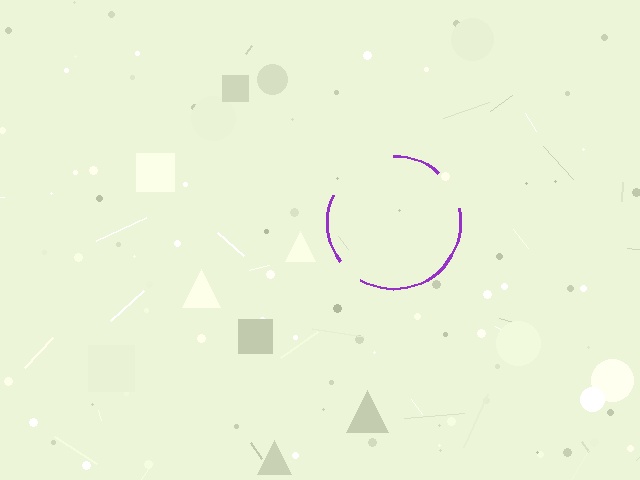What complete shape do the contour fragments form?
The contour fragments form a circle.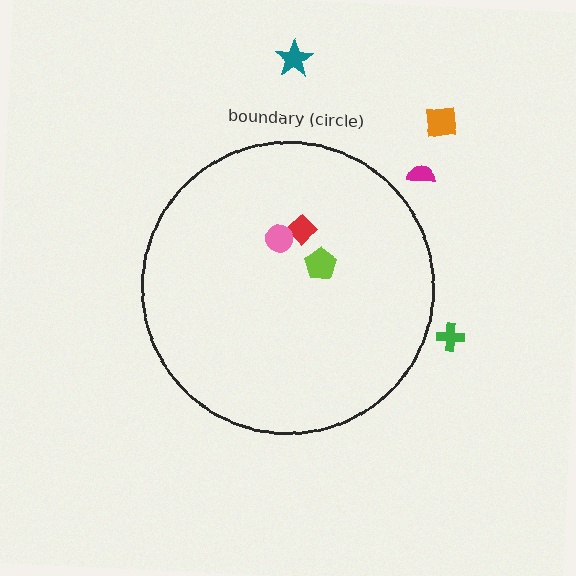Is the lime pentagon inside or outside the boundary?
Inside.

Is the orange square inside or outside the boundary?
Outside.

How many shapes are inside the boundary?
3 inside, 4 outside.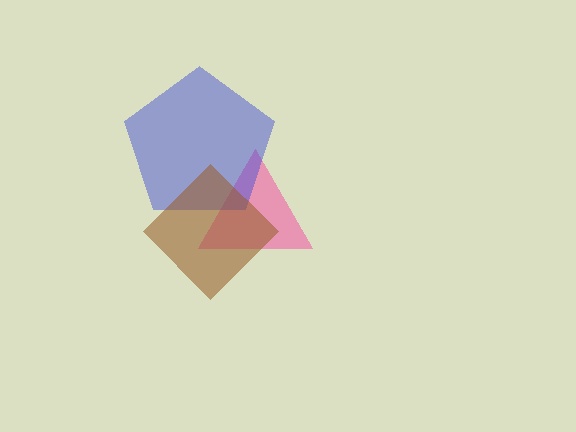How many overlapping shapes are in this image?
There are 3 overlapping shapes in the image.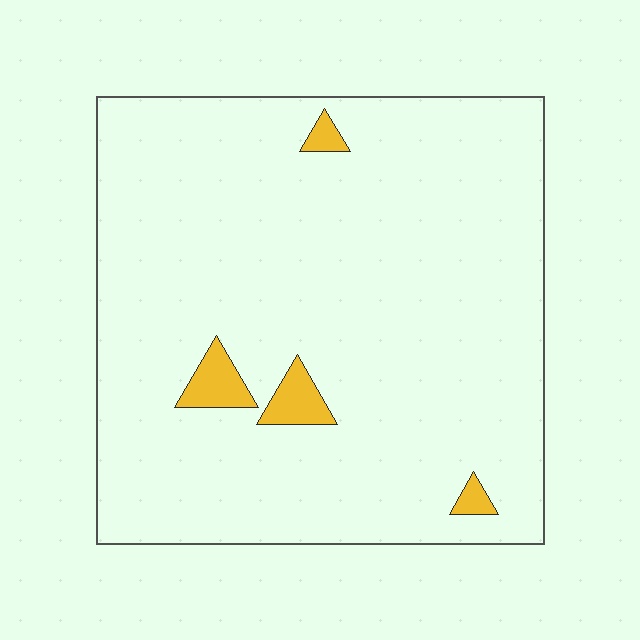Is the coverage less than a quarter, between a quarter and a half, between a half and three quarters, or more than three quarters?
Less than a quarter.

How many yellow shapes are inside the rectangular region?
4.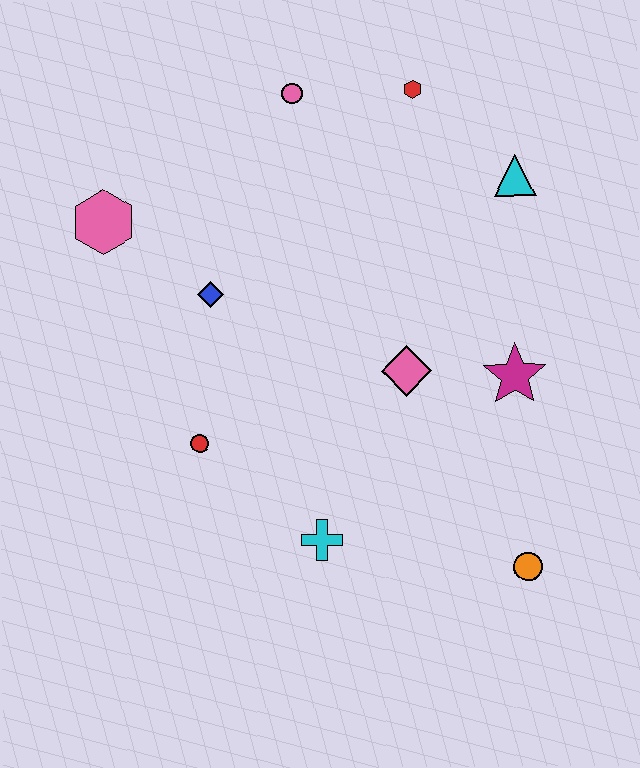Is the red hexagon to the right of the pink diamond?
Yes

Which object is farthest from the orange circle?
The pink hexagon is farthest from the orange circle.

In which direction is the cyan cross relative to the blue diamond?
The cyan cross is below the blue diamond.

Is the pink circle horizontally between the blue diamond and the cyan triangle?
Yes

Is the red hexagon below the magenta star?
No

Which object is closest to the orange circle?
The magenta star is closest to the orange circle.